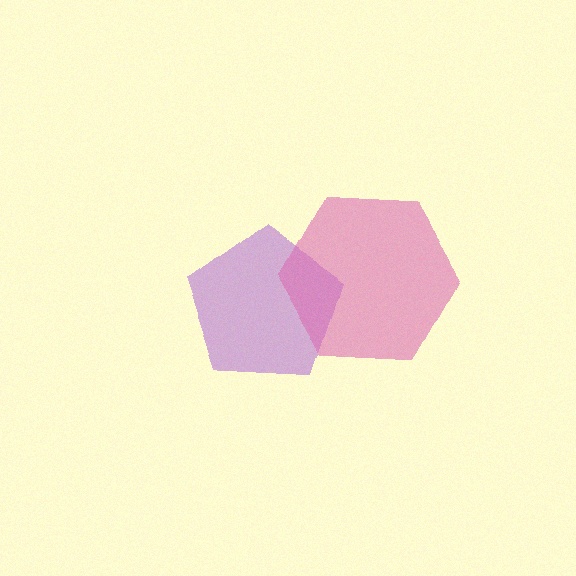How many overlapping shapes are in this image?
There are 2 overlapping shapes in the image.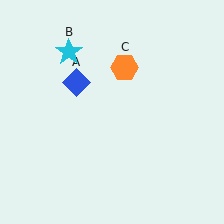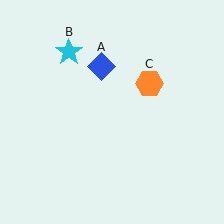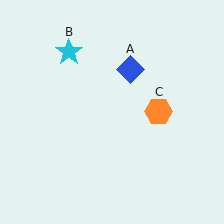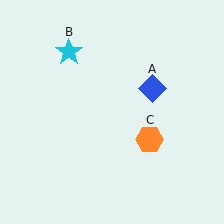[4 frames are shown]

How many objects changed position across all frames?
2 objects changed position: blue diamond (object A), orange hexagon (object C).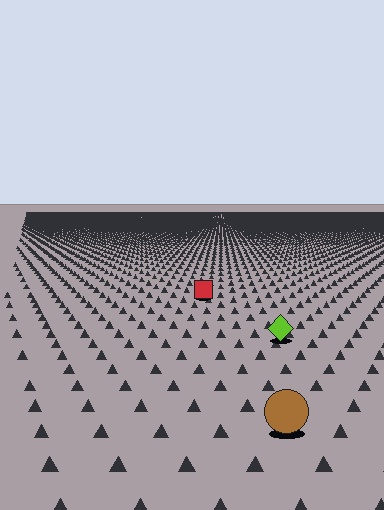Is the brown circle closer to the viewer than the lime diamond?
Yes. The brown circle is closer — you can tell from the texture gradient: the ground texture is coarser near it.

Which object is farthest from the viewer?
The red square is farthest from the viewer. It appears smaller and the ground texture around it is denser.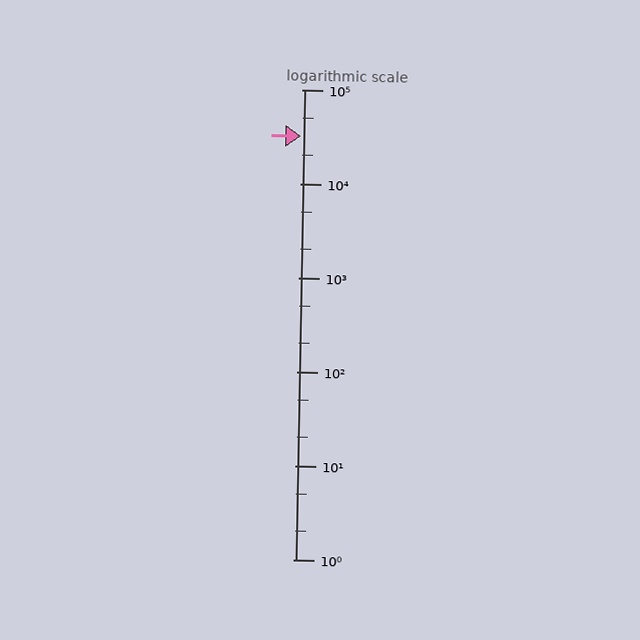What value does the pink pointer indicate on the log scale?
The pointer indicates approximately 32000.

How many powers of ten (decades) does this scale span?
The scale spans 5 decades, from 1 to 100000.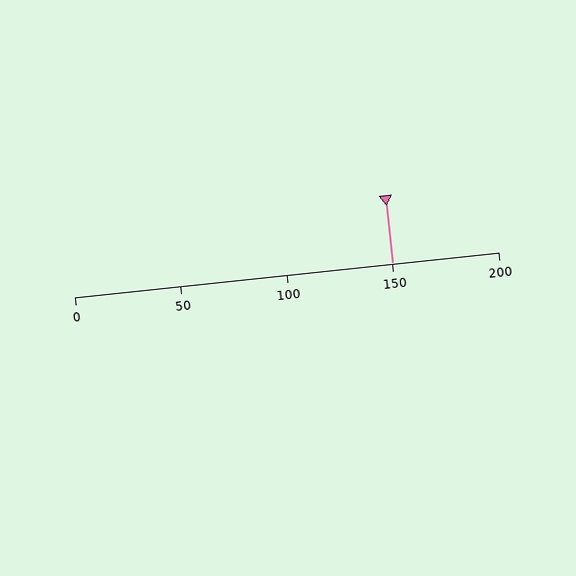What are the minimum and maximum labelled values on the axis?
The axis runs from 0 to 200.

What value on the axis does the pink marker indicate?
The marker indicates approximately 150.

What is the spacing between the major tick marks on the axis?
The major ticks are spaced 50 apart.